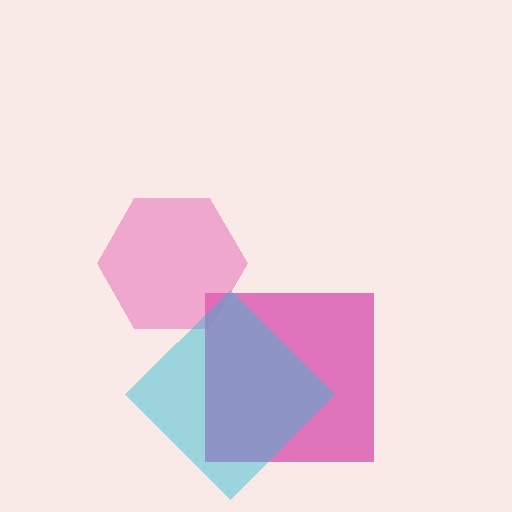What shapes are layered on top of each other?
The layered shapes are: a magenta square, a pink hexagon, a cyan diamond.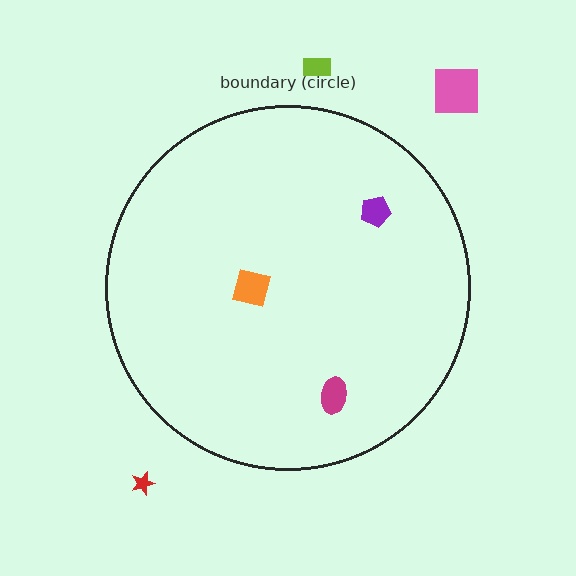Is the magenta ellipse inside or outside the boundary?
Inside.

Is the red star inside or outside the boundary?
Outside.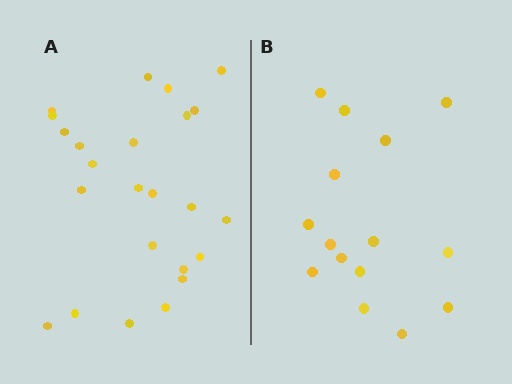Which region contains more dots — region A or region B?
Region A (the left region) has more dots.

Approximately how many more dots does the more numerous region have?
Region A has roughly 8 or so more dots than region B.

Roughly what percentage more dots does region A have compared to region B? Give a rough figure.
About 60% more.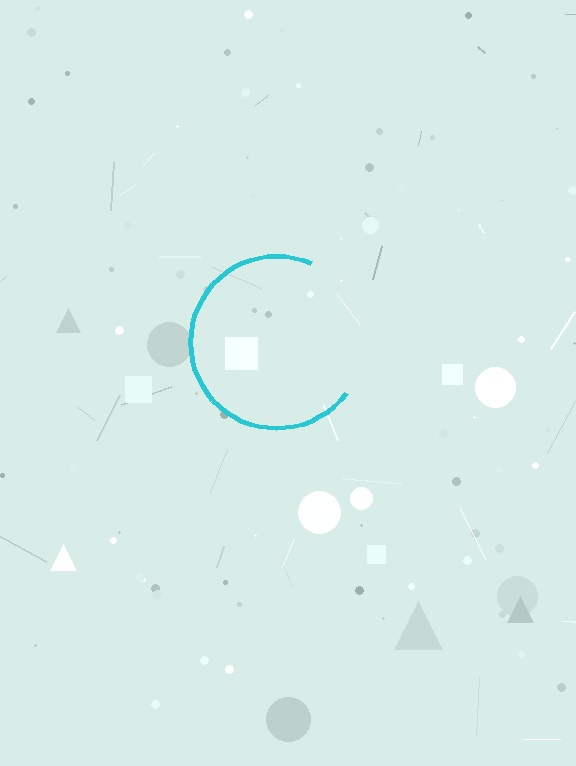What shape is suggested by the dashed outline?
The dashed outline suggests a circle.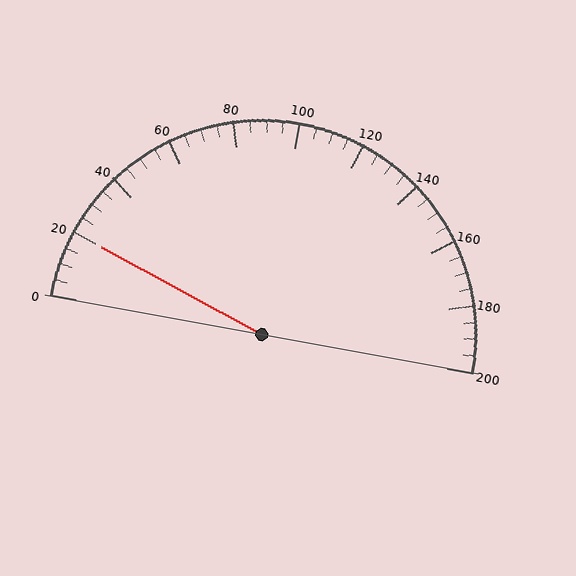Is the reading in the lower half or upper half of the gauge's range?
The reading is in the lower half of the range (0 to 200).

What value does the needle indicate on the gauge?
The needle indicates approximately 20.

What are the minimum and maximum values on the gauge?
The gauge ranges from 0 to 200.